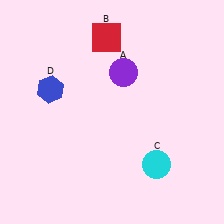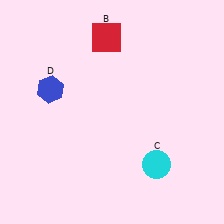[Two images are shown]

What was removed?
The purple circle (A) was removed in Image 2.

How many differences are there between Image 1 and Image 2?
There is 1 difference between the two images.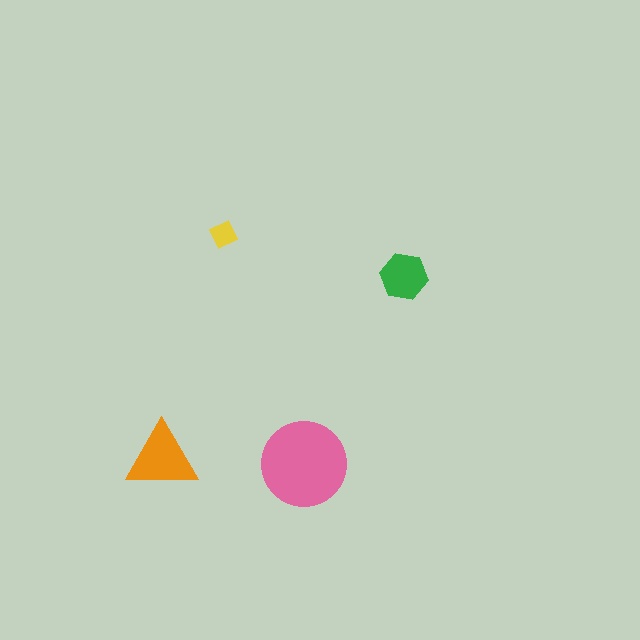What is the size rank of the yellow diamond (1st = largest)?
4th.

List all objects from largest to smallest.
The pink circle, the orange triangle, the green hexagon, the yellow diamond.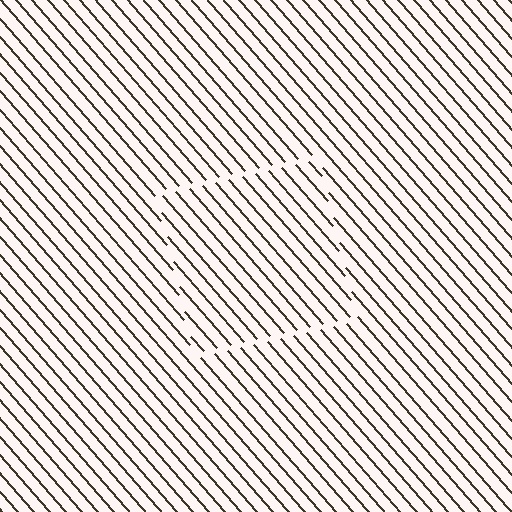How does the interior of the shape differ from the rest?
The interior of the shape contains the same grating, shifted by half a period — the contour is defined by the phase discontinuity where line-ends from the inner and outer gratings abut.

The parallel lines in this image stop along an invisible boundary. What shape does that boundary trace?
An illusory square. The interior of the shape contains the same grating, shifted by half a period — the contour is defined by the phase discontinuity where line-ends from the inner and outer gratings abut.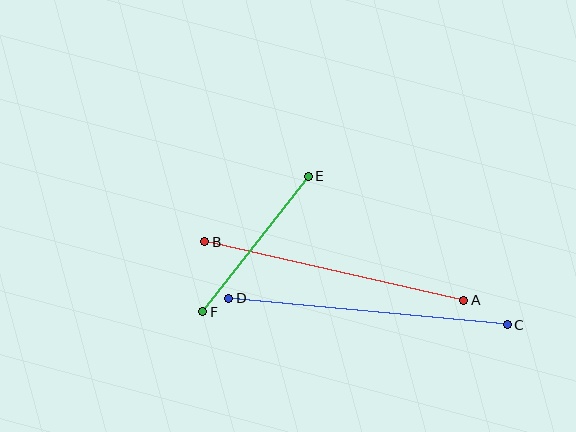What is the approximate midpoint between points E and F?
The midpoint is at approximately (255, 244) pixels.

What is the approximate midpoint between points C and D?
The midpoint is at approximately (368, 311) pixels.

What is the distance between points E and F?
The distance is approximately 172 pixels.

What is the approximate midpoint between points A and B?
The midpoint is at approximately (334, 271) pixels.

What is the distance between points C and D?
The distance is approximately 280 pixels.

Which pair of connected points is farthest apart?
Points C and D are farthest apart.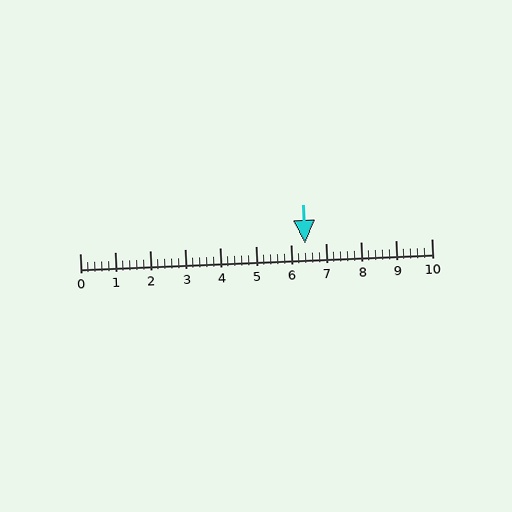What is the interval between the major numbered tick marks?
The major tick marks are spaced 1 units apart.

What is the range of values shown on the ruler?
The ruler shows values from 0 to 10.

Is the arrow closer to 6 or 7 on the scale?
The arrow is closer to 6.